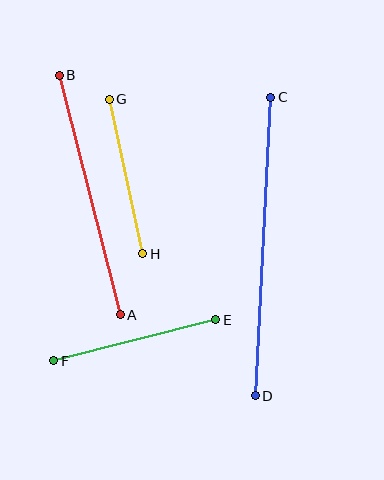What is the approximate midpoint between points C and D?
The midpoint is at approximately (263, 246) pixels.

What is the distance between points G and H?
The distance is approximately 158 pixels.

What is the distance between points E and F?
The distance is approximately 167 pixels.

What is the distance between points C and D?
The distance is approximately 299 pixels.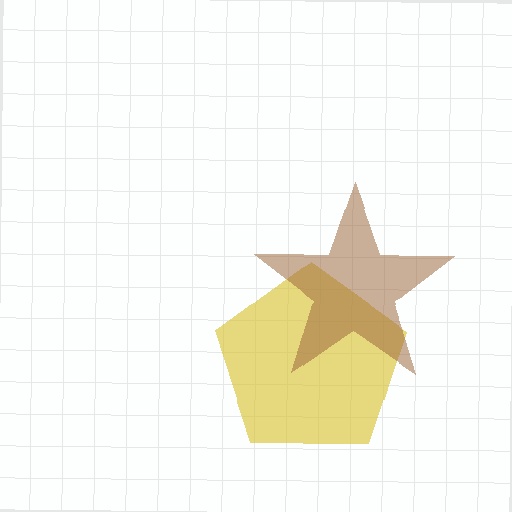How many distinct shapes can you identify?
There are 2 distinct shapes: a yellow pentagon, a brown star.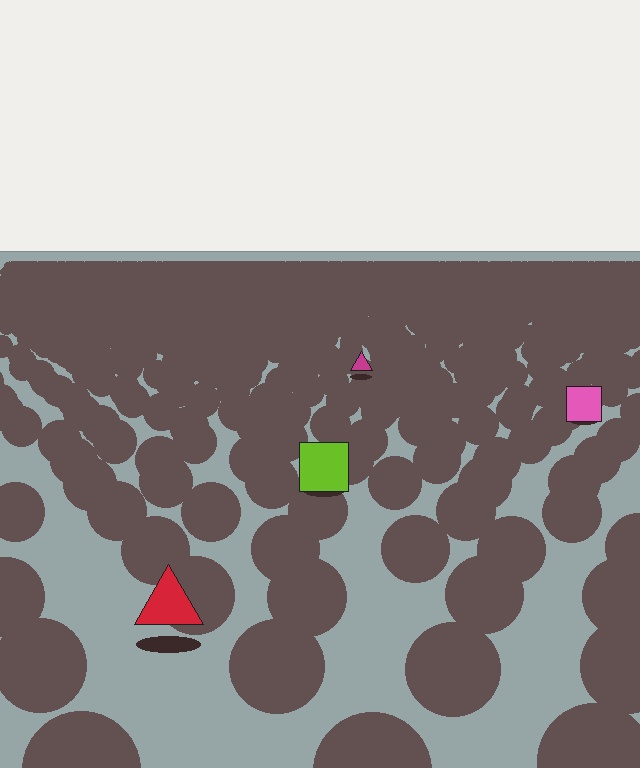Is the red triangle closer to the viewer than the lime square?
Yes. The red triangle is closer — you can tell from the texture gradient: the ground texture is coarser near it.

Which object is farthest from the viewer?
The magenta triangle is farthest from the viewer. It appears smaller and the ground texture around it is denser.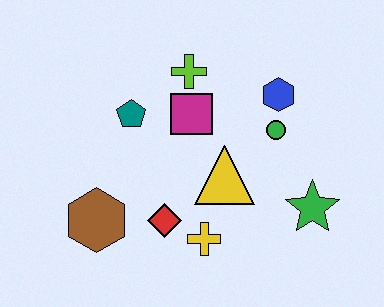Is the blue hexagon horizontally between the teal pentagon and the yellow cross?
No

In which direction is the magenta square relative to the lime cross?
The magenta square is below the lime cross.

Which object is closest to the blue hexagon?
The green circle is closest to the blue hexagon.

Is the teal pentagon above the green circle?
Yes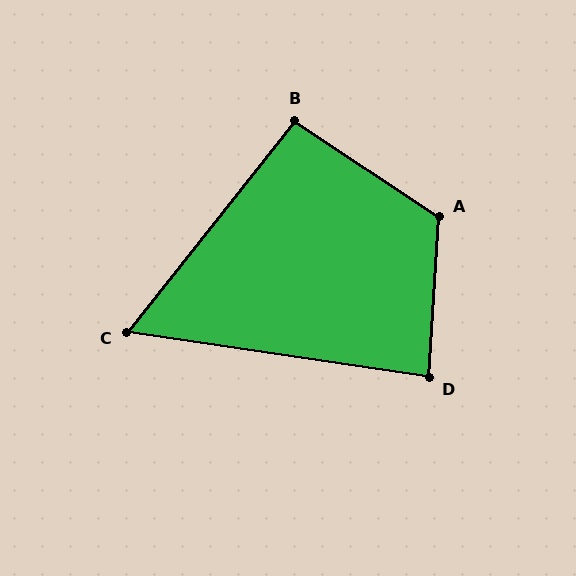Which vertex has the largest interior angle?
A, at approximately 120 degrees.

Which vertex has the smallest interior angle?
C, at approximately 60 degrees.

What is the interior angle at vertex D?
Approximately 85 degrees (approximately right).